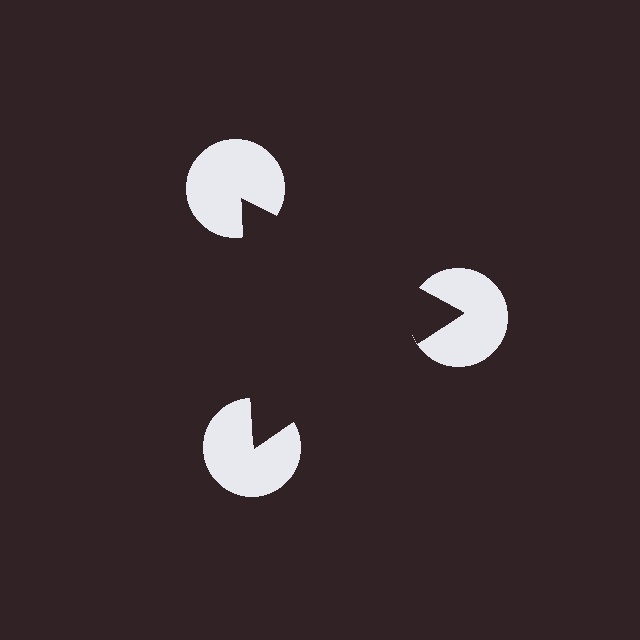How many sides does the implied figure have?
3 sides.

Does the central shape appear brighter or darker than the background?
It typically appears slightly darker than the background, even though no actual brightness change is drawn.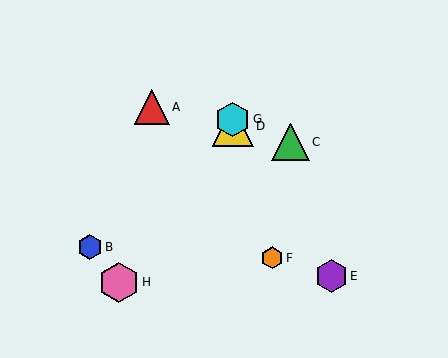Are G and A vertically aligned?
No, G is at x≈233 and A is at x≈152.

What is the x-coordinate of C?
Object C is at x≈291.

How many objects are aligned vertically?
2 objects (D, G) are aligned vertically.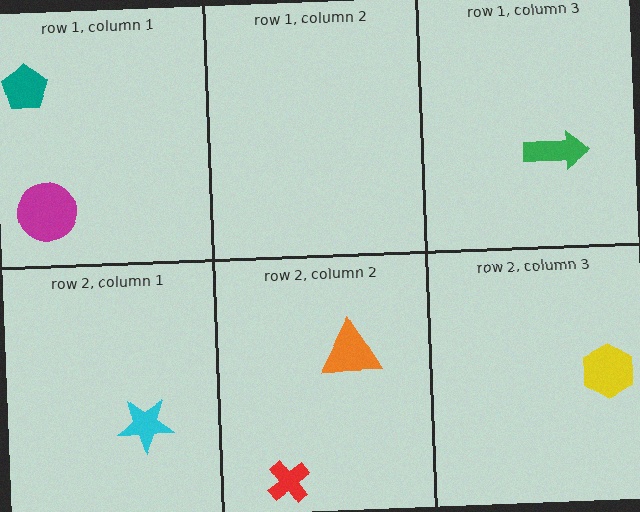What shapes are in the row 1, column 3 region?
The green arrow.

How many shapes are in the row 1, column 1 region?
2.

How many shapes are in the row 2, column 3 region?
1.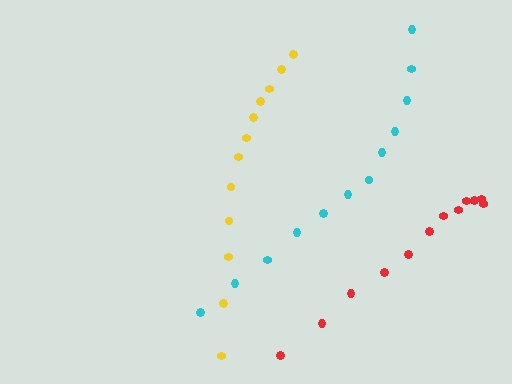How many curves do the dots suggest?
There are 3 distinct paths.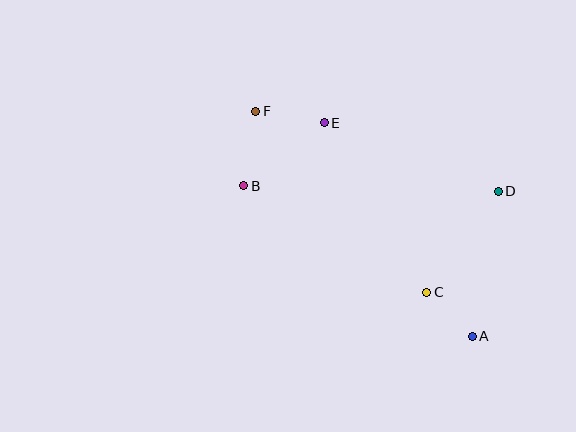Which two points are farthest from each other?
Points A and F are farthest from each other.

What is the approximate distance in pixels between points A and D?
The distance between A and D is approximately 147 pixels.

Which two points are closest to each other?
Points A and C are closest to each other.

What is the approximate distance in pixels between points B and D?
The distance between B and D is approximately 254 pixels.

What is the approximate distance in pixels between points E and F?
The distance between E and F is approximately 70 pixels.